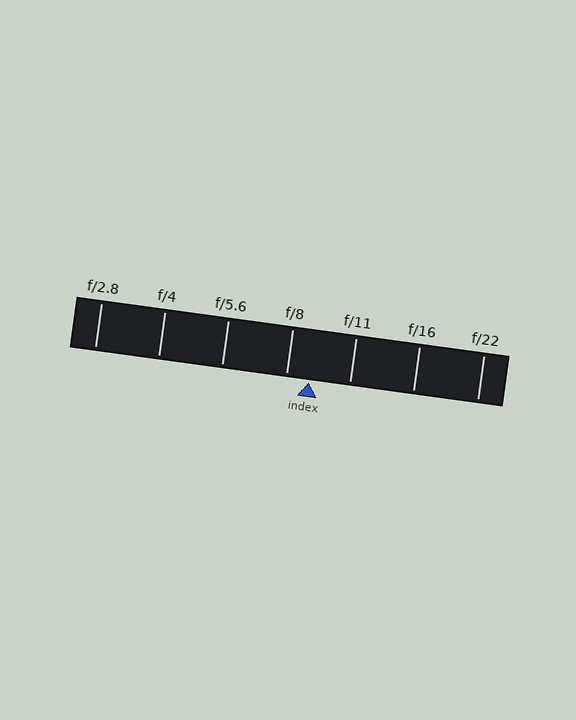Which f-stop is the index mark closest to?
The index mark is closest to f/8.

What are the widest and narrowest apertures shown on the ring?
The widest aperture shown is f/2.8 and the narrowest is f/22.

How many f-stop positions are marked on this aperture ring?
There are 7 f-stop positions marked.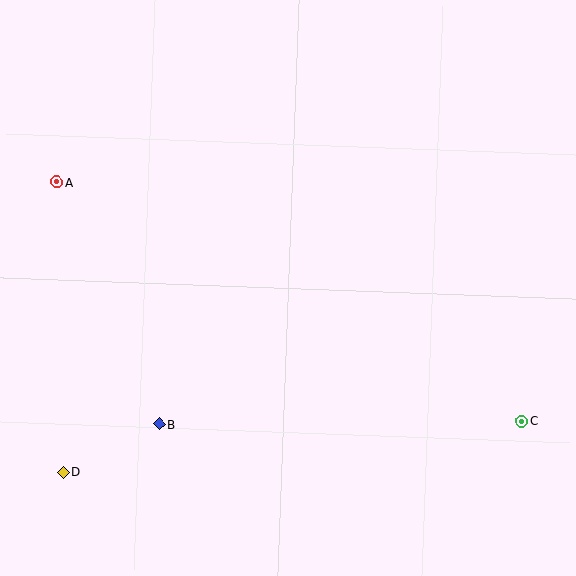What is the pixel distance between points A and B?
The distance between A and B is 263 pixels.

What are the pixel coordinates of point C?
Point C is at (522, 421).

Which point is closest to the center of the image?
Point B at (159, 424) is closest to the center.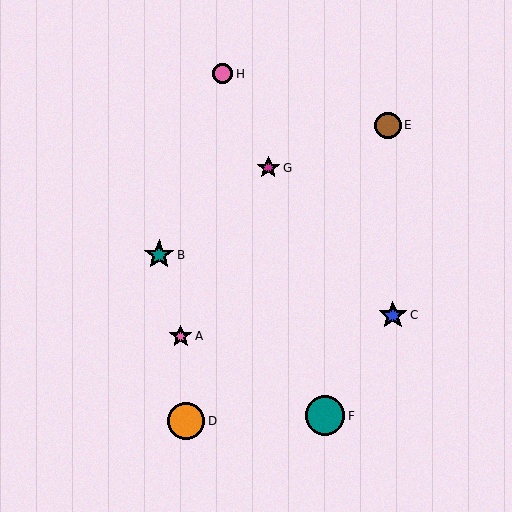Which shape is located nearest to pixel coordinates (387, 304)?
The blue star (labeled C) at (393, 315) is nearest to that location.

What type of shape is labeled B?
Shape B is a teal star.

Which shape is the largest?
The teal circle (labeled F) is the largest.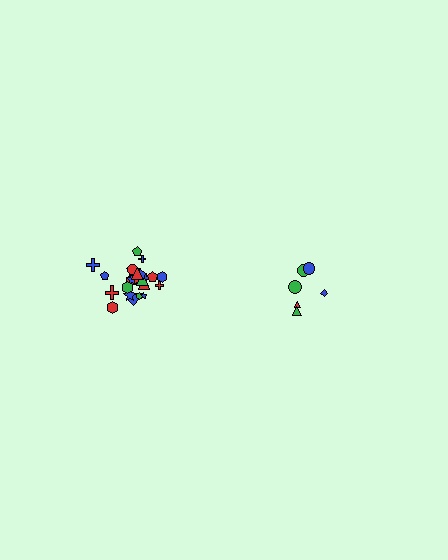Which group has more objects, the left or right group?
The left group.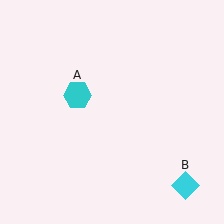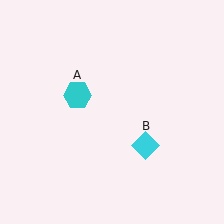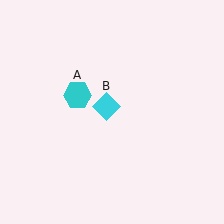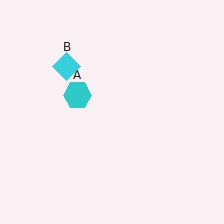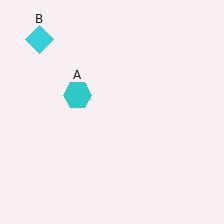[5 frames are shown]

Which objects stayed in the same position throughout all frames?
Cyan hexagon (object A) remained stationary.